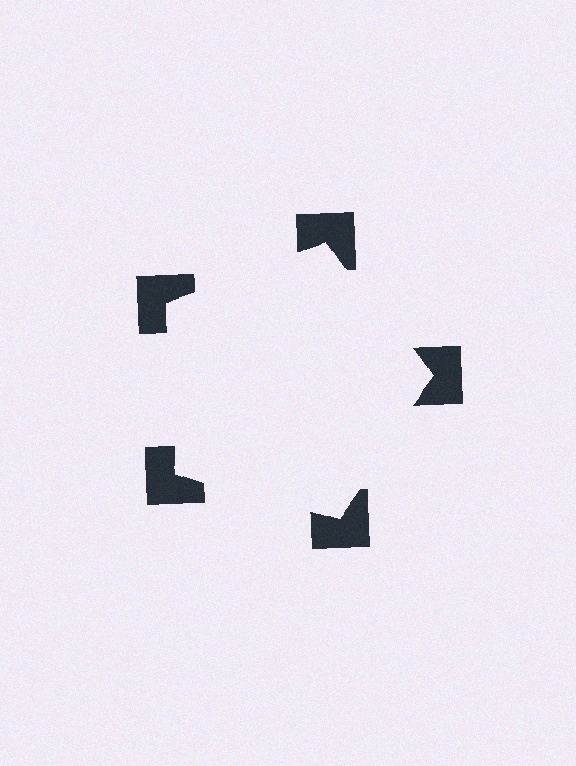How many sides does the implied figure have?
5 sides.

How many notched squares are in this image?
There are 5 — one at each vertex of the illusory pentagon.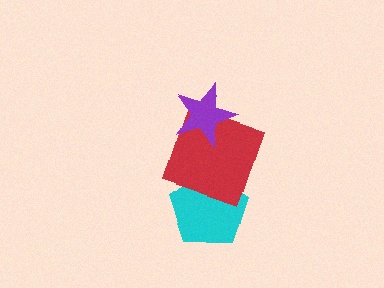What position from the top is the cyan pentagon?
The cyan pentagon is 3rd from the top.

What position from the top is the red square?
The red square is 2nd from the top.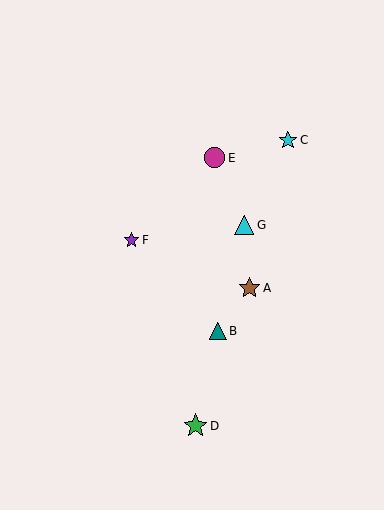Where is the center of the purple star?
The center of the purple star is at (132, 240).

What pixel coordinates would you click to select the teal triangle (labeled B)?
Click at (218, 331) to select the teal triangle B.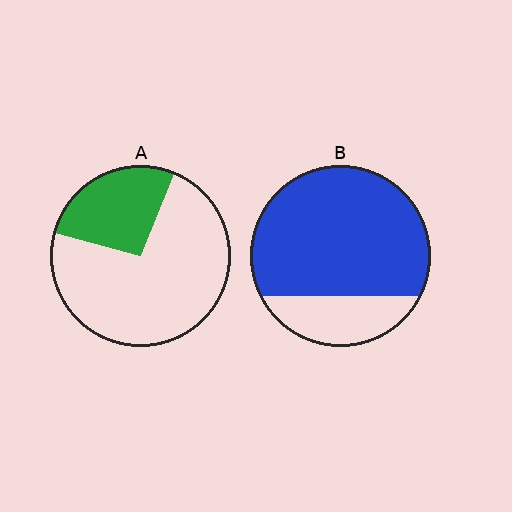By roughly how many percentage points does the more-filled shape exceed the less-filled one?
By roughly 50 percentage points (B over A).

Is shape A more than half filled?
No.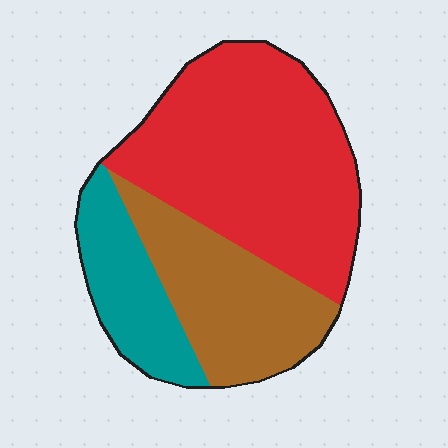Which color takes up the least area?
Teal, at roughly 20%.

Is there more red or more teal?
Red.